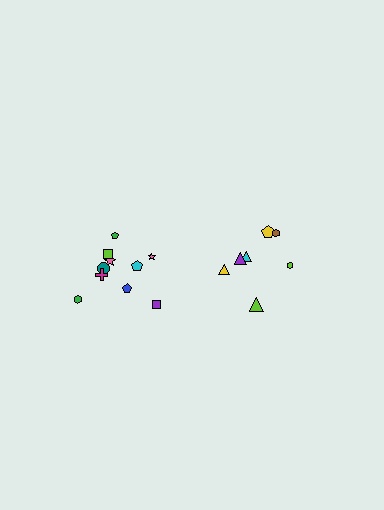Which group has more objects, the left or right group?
The left group.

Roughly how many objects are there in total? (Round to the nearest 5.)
Roughly 15 objects in total.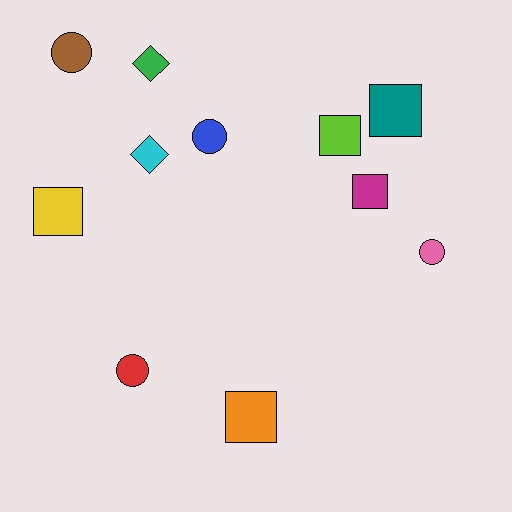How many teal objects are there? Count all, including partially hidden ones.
There is 1 teal object.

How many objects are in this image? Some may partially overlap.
There are 11 objects.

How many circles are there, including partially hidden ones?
There are 4 circles.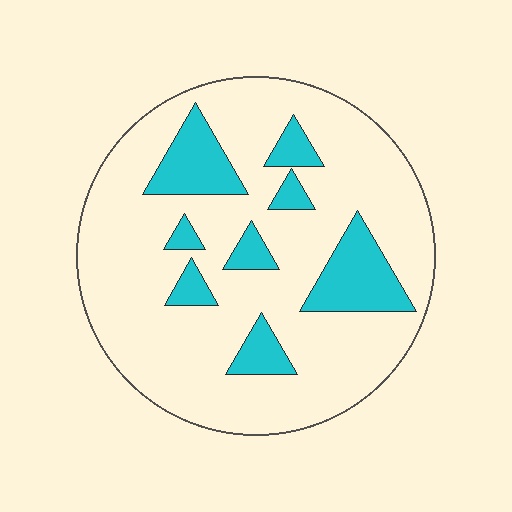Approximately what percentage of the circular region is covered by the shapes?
Approximately 20%.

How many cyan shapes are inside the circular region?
8.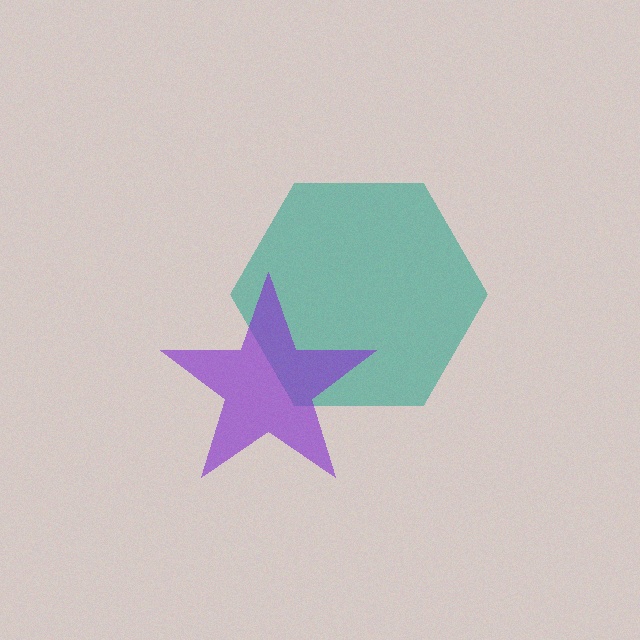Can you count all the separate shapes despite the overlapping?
Yes, there are 2 separate shapes.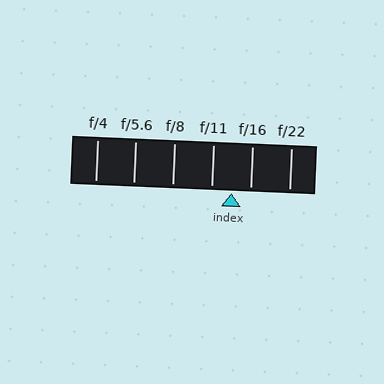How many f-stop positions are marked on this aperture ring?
There are 6 f-stop positions marked.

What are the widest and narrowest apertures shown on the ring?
The widest aperture shown is f/4 and the narrowest is f/22.